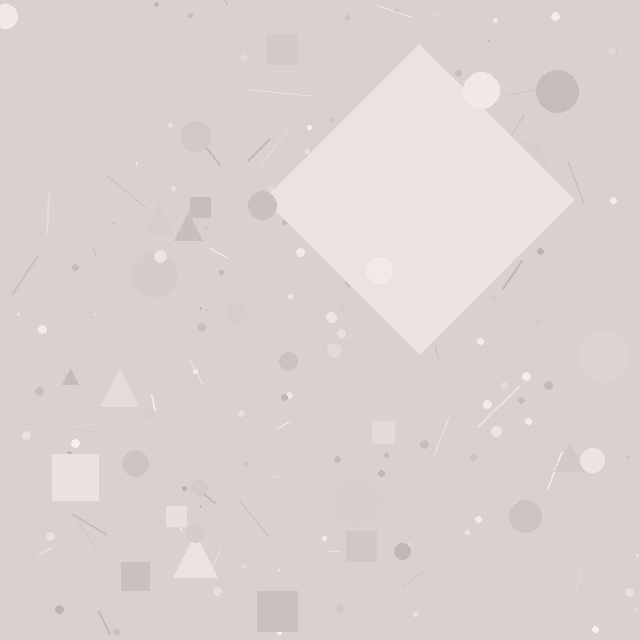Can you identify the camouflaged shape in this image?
The camouflaged shape is a diamond.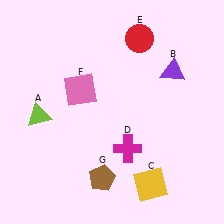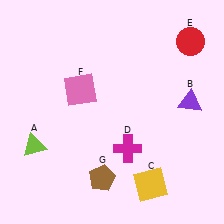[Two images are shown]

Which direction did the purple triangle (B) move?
The purple triangle (B) moved down.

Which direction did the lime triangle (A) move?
The lime triangle (A) moved down.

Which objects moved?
The objects that moved are: the lime triangle (A), the purple triangle (B), the red circle (E).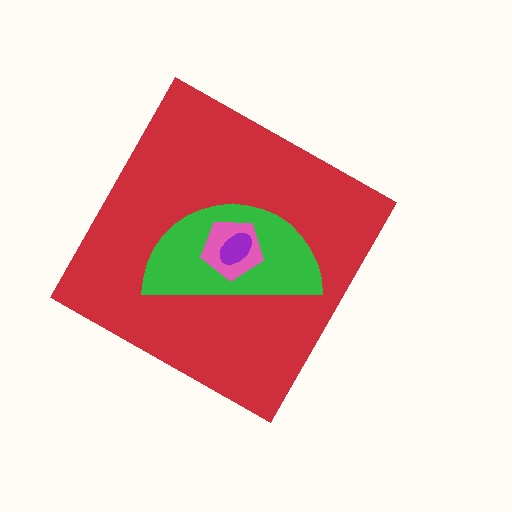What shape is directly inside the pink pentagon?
The purple ellipse.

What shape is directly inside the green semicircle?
The pink pentagon.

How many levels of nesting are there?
4.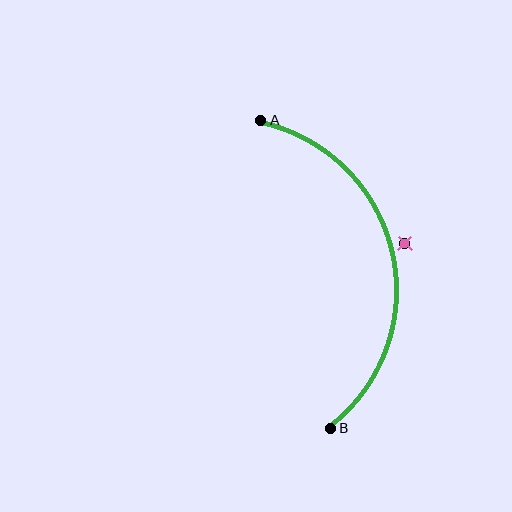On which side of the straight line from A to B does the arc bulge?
The arc bulges to the right of the straight line connecting A and B.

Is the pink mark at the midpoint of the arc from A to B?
No — the pink mark does not lie on the arc at all. It sits slightly outside the curve.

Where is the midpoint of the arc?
The arc midpoint is the point on the curve farthest from the straight line joining A and B. It sits to the right of that line.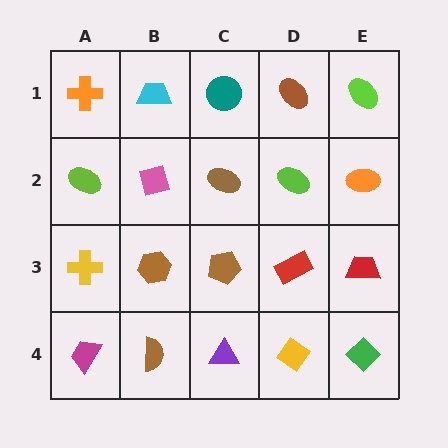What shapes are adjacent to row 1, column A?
A lime ellipse (row 2, column A), a cyan trapezoid (row 1, column B).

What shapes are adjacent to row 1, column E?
An orange ellipse (row 2, column E), a brown ellipse (row 1, column D).